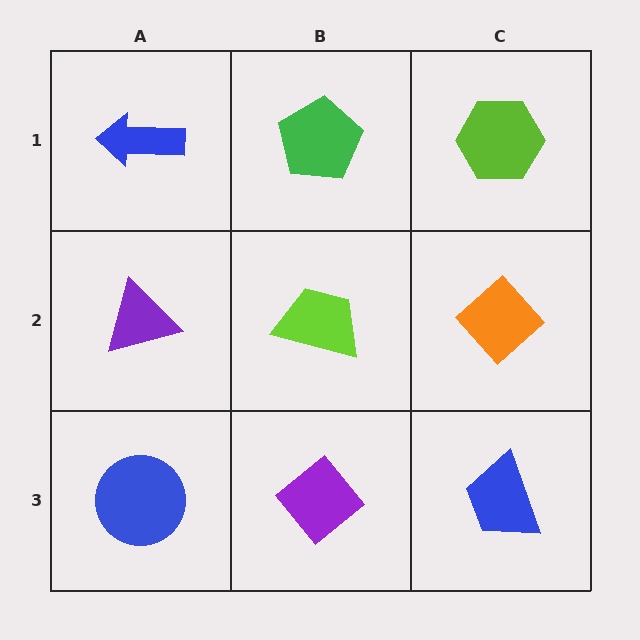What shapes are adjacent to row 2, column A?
A blue arrow (row 1, column A), a blue circle (row 3, column A), a lime trapezoid (row 2, column B).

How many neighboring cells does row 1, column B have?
3.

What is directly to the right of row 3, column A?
A purple diamond.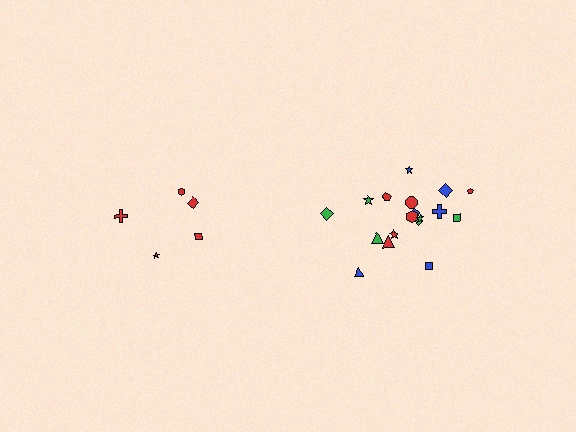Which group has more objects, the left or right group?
The right group.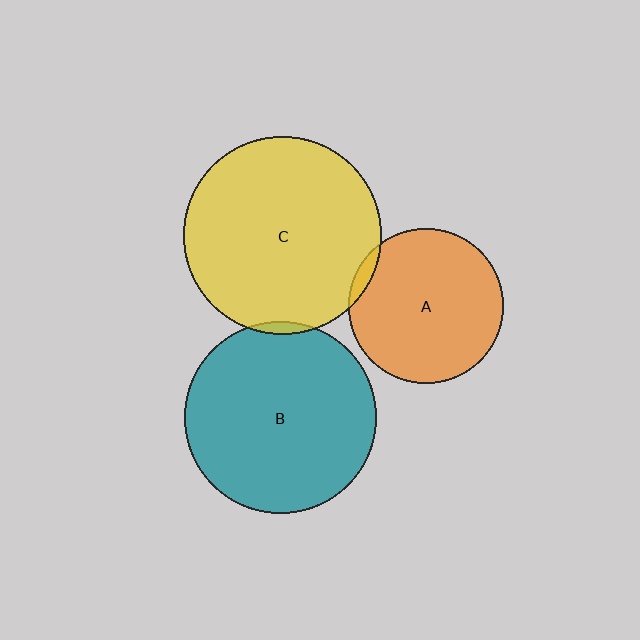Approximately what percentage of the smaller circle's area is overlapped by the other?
Approximately 5%.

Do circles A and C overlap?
Yes.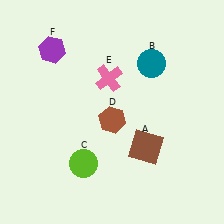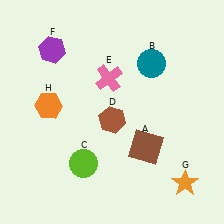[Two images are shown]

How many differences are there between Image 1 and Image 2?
There are 2 differences between the two images.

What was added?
An orange star (G), an orange hexagon (H) were added in Image 2.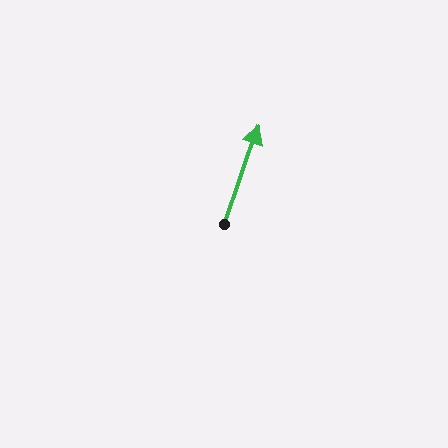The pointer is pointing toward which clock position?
Roughly 1 o'clock.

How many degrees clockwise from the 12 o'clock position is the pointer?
Approximately 19 degrees.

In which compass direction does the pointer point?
North.